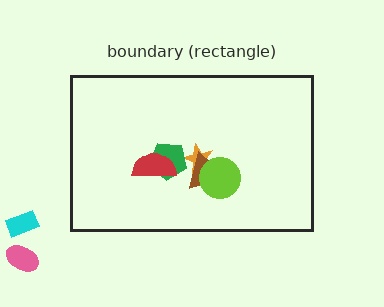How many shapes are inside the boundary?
5 inside, 2 outside.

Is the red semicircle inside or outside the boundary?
Inside.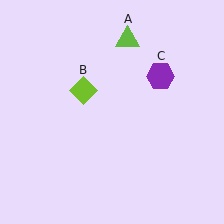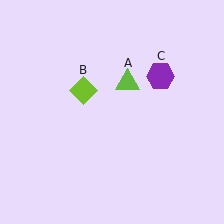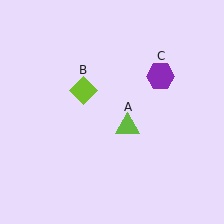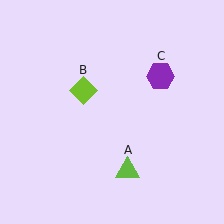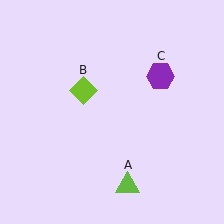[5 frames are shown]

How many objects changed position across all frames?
1 object changed position: lime triangle (object A).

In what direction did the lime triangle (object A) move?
The lime triangle (object A) moved down.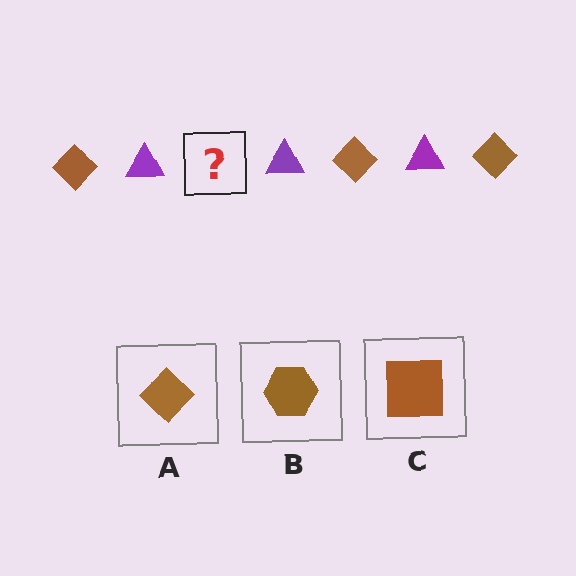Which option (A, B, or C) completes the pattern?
A.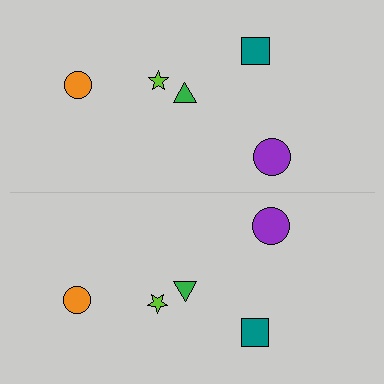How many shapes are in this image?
There are 10 shapes in this image.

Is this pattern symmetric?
Yes, this pattern has bilateral (reflection) symmetry.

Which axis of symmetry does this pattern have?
The pattern has a horizontal axis of symmetry running through the center of the image.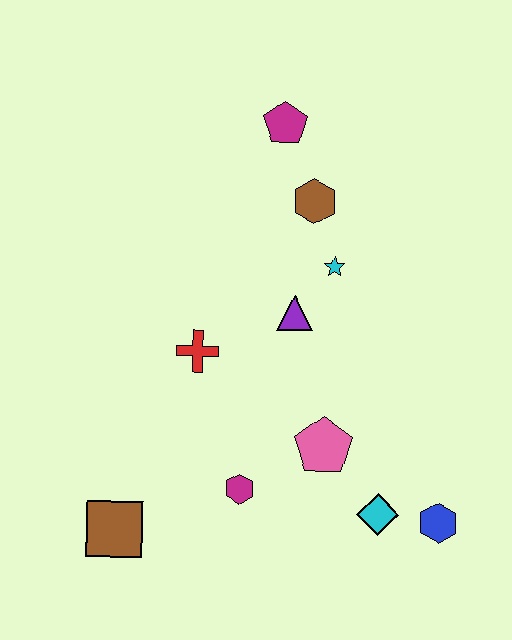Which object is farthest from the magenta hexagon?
The magenta pentagon is farthest from the magenta hexagon.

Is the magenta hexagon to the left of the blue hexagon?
Yes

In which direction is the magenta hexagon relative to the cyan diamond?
The magenta hexagon is to the left of the cyan diamond.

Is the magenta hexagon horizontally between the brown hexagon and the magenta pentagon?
No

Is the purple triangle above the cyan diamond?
Yes